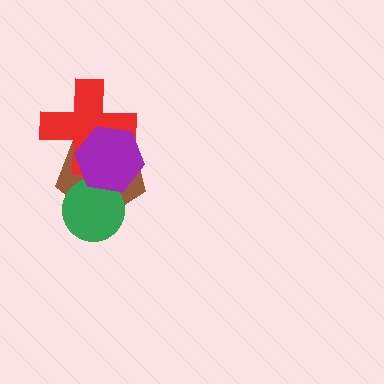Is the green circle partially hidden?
Yes, it is partially covered by another shape.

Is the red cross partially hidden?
Yes, it is partially covered by another shape.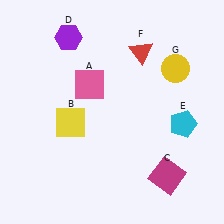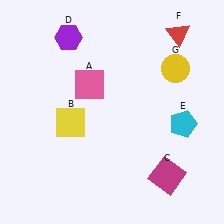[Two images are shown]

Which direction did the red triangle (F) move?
The red triangle (F) moved right.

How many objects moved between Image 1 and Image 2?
1 object moved between the two images.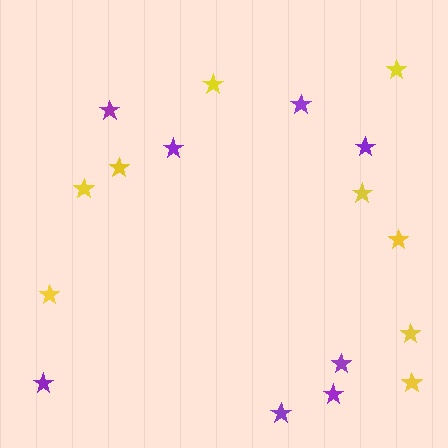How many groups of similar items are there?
There are 2 groups: one group of purple stars (8) and one group of yellow stars (9).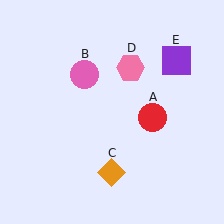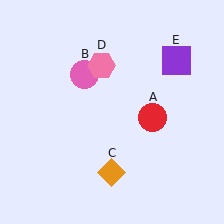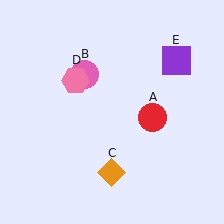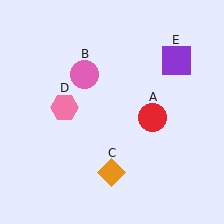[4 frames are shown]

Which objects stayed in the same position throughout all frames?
Red circle (object A) and pink circle (object B) and orange diamond (object C) and purple square (object E) remained stationary.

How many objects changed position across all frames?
1 object changed position: pink hexagon (object D).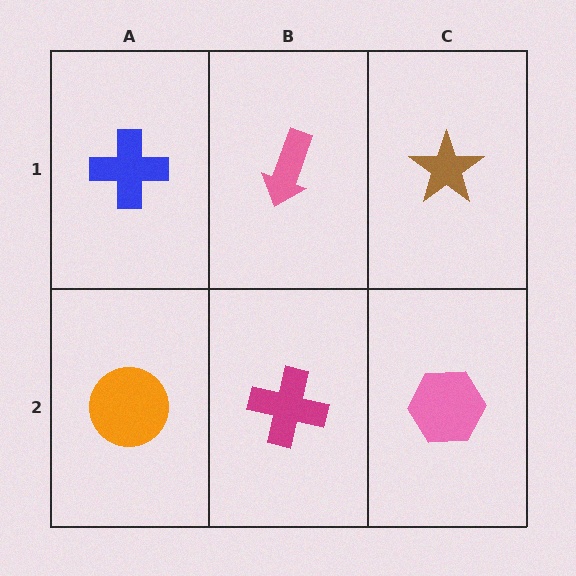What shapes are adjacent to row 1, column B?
A magenta cross (row 2, column B), a blue cross (row 1, column A), a brown star (row 1, column C).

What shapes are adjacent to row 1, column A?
An orange circle (row 2, column A), a pink arrow (row 1, column B).